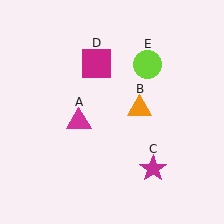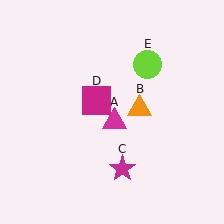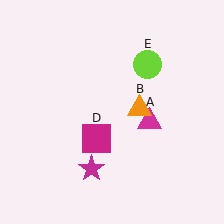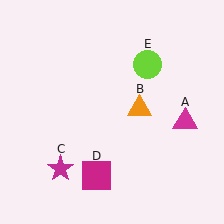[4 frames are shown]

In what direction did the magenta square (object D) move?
The magenta square (object D) moved down.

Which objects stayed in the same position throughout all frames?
Orange triangle (object B) and lime circle (object E) remained stationary.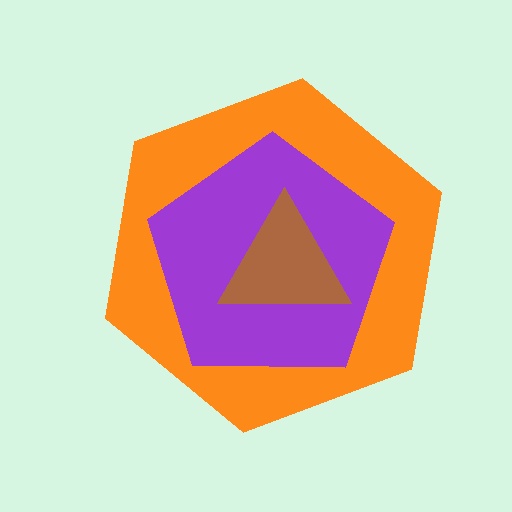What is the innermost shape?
The brown triangle.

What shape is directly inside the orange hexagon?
The purple pentagon.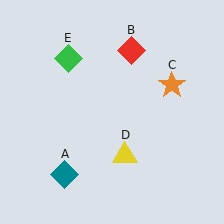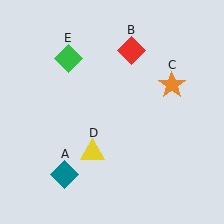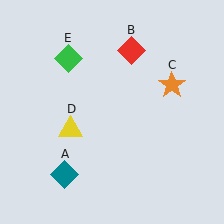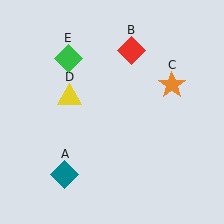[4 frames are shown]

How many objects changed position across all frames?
1 object changed position: yellow triangle (object D).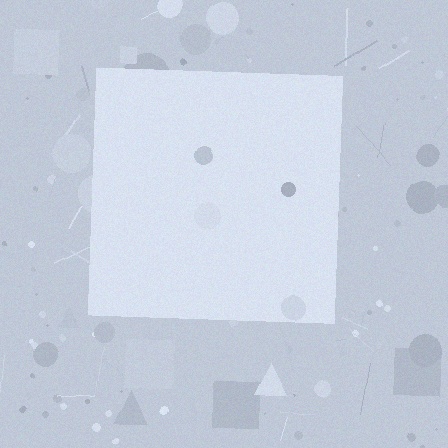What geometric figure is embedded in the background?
A square is embedded in the background.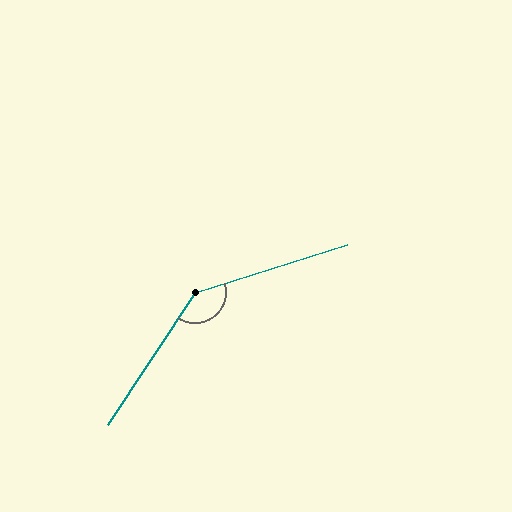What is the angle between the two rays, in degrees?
Approximately 141 degrees.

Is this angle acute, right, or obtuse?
It is obtuse.